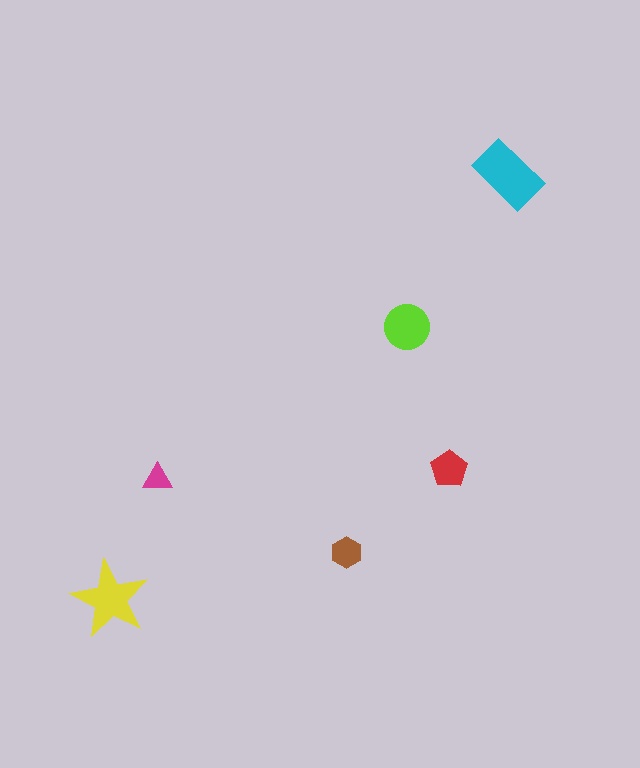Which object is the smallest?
The magenta triangle.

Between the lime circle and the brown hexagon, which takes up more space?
The lime circle.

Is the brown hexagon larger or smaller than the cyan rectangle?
Smaller.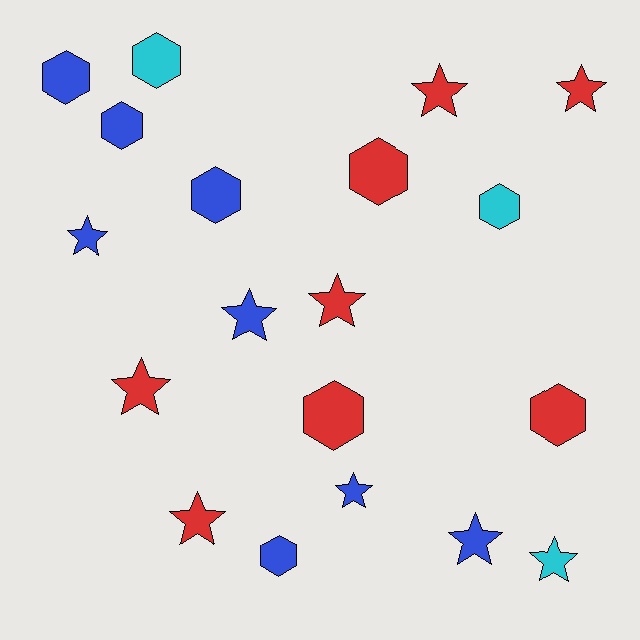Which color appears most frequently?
Blue, with 8 objects.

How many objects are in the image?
There are 19 objects.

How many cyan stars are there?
There is 1 cyan star.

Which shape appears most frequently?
Star, with 10 objects.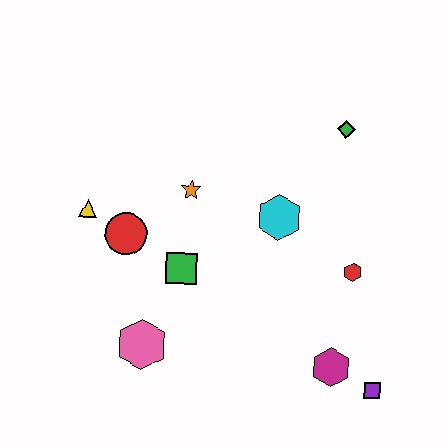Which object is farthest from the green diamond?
The pink hexagon is farthest from the green diamond.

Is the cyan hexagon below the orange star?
Yes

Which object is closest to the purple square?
The magenta hexagon is closest to the purple square.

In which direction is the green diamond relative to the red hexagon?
The green diamond is above the red hexagon.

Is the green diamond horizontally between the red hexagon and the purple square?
No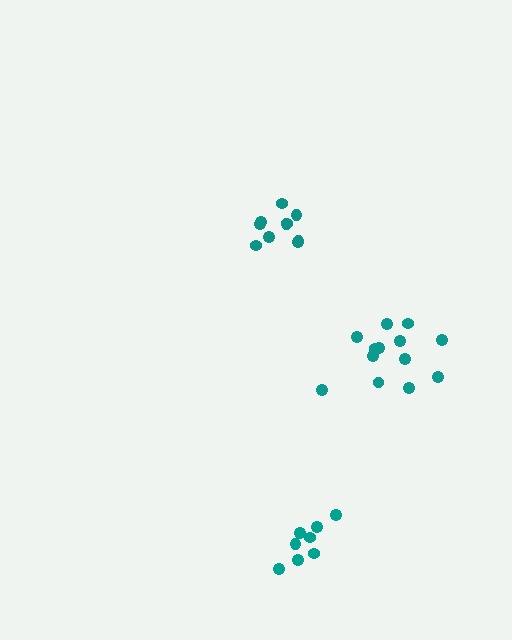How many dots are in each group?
Group 1: 13 dots, Group 2: 10 dots, Group 3: 8 dots (31 total).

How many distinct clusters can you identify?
There are 3 distinct clusters.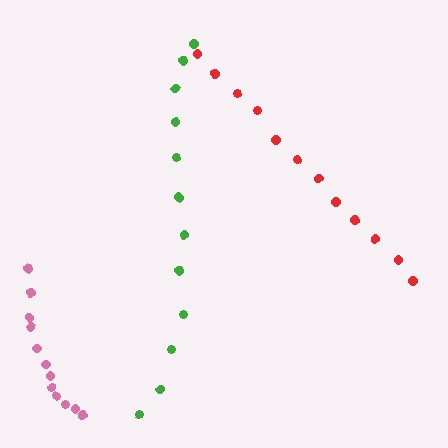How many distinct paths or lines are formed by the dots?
There are 3 distinct paths.